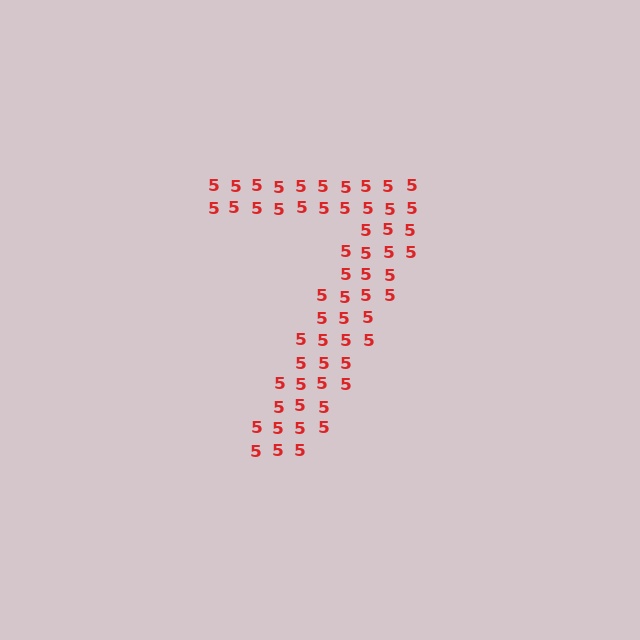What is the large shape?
The large shape is the digit 7.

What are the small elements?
The small elements are digit 5's.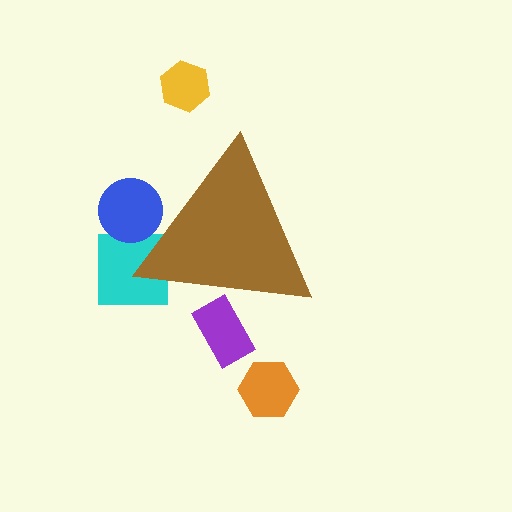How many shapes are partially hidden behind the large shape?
3 shapes are partially hidden.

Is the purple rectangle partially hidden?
Yes, the purple rectangle is partially hidden behind the brown triangle.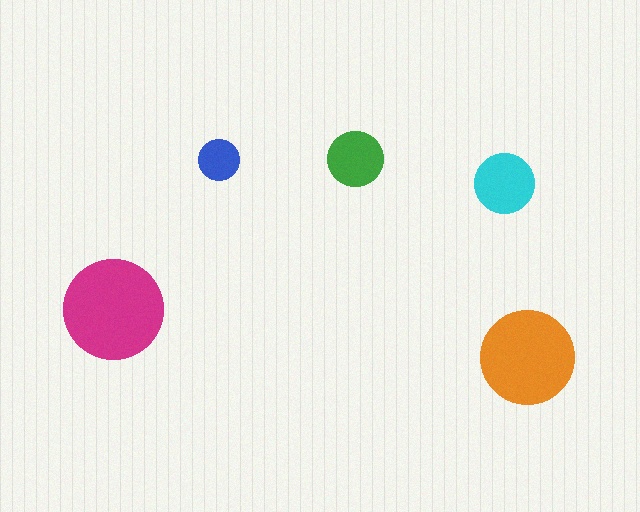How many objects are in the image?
There are 5 objects in the image.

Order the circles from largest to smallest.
the magenta one, the orange one, the cyan one, the green one, the blue one.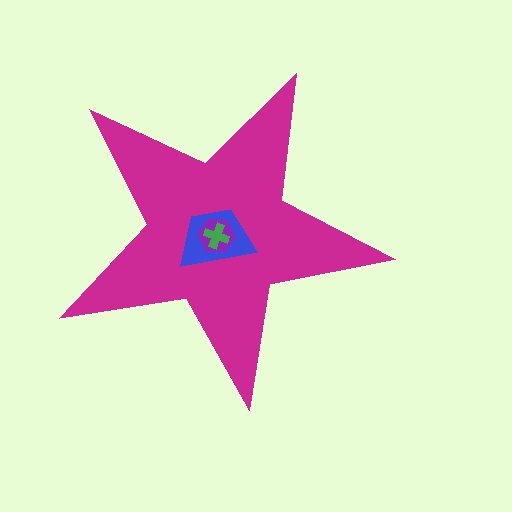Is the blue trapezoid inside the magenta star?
Yes.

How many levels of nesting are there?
4.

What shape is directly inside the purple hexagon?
The green cross.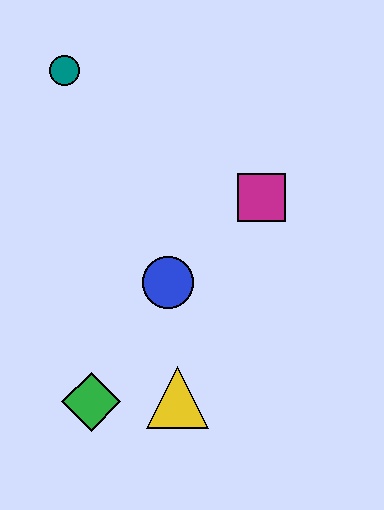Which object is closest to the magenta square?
The blue circle is closest to the magenta square.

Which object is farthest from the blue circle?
The teal circle is farthest from the blue circle.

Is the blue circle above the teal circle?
No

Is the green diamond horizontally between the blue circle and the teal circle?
Yes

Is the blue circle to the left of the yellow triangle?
Yes